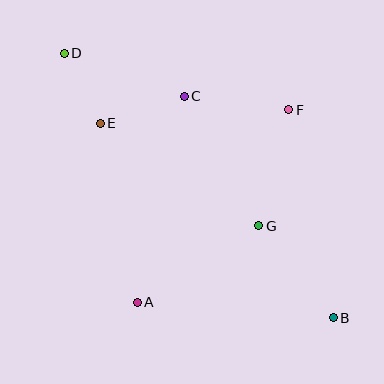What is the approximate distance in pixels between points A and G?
The distance between A and G is approximately 143 pixels.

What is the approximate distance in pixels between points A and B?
The distance between A and B is approximately 197 pixels.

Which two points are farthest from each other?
Points B and D are farthest from each other.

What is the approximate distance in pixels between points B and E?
The distance between B and E is approximately 304 pixels.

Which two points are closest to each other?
Points D and E are closest to each other.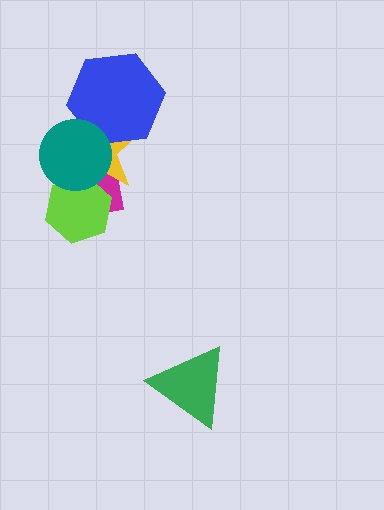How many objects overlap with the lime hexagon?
3 objects overlap with the lime hexagon.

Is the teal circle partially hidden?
No, no other shape covers it.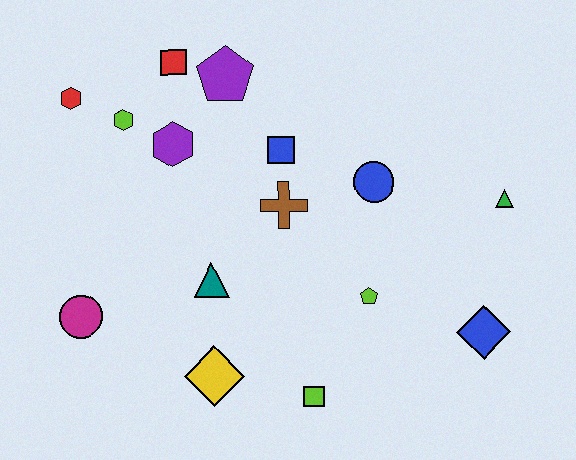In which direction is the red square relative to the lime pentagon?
The red square is above the lime pentagon.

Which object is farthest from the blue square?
The blue diamond is farthest from the blue square.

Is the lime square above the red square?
No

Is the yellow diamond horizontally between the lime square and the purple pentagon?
No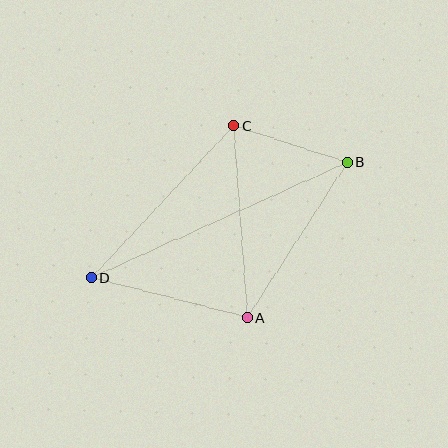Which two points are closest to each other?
Points B and C are closest to each other.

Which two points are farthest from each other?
Points B and D are farthest from each other.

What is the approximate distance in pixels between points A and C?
The distance between A and C is approximately 192 pixels.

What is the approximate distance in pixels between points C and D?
The distance between C and D is approximately 208 pixels.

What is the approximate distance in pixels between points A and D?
The distance between A and D is approximately 161 pixels.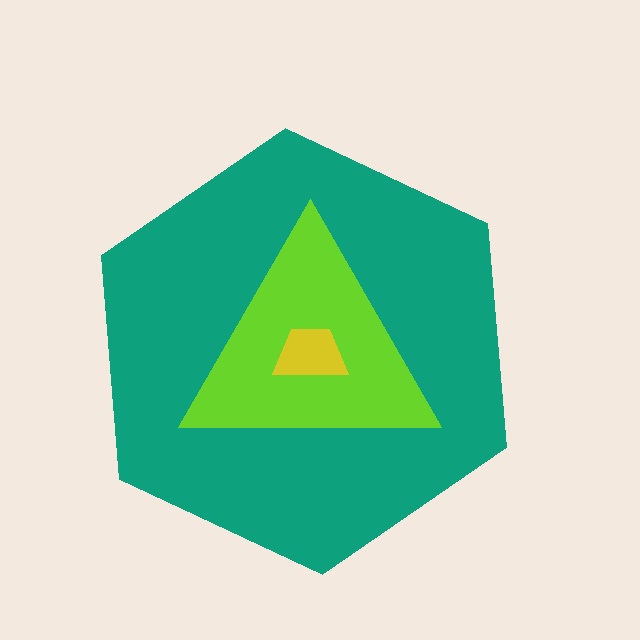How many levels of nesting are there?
3.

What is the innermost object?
The yellow trapezoid.